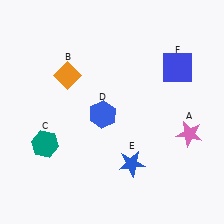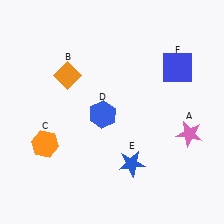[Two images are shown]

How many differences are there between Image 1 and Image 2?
There is 1 difference between the two images.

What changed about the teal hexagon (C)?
In Image 1, C is teal. In Image 2, it changed to orange.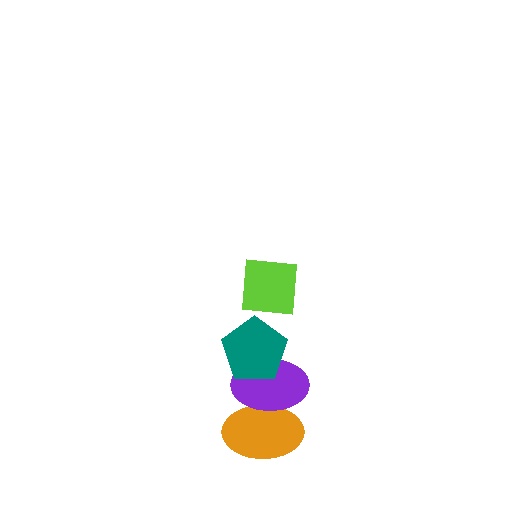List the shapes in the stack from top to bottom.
From top to bottom: the lime square, the teal pentagon, the purple ellipse, the orange ellipse.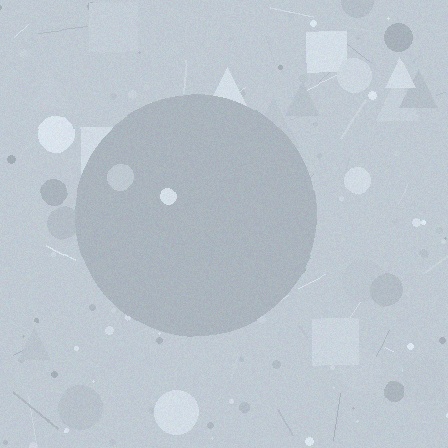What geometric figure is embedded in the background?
A circle is embedded in the background.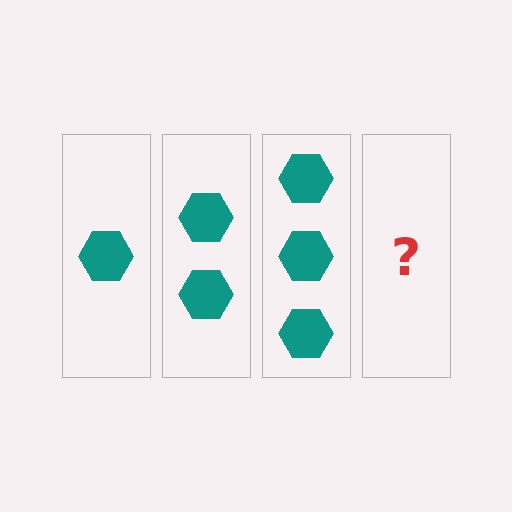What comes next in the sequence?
The next element should be 4 hexagons.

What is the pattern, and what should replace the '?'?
The pattern is that each step adds one more hexagon. The '?' should be 4 hexagons.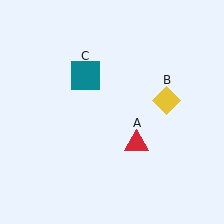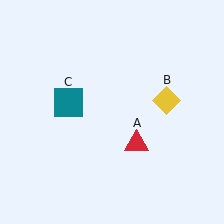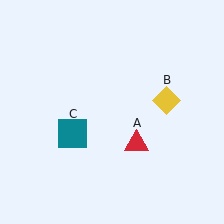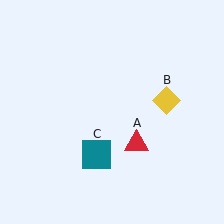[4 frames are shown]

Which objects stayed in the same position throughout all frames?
Red triangle (object A) and yellow diamond (object B) remained stationary.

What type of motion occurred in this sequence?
The teal square (object C) rotated counterclockwise around the center of the scene.